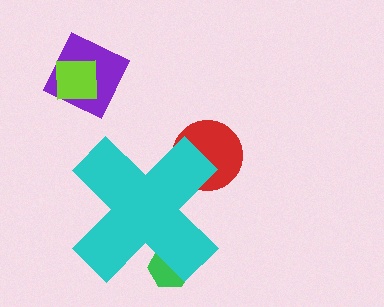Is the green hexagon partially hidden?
Yes, the green hexagon is partially hidden behind the cyan cross.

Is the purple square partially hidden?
No, the purple square is fully visible.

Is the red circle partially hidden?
Yes, the red circle is partially hidden behind the cyan cross.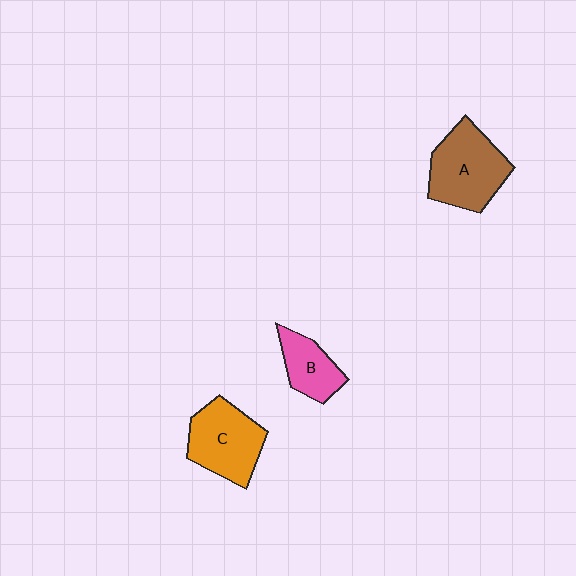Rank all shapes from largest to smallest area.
From largest to smallest: A (brown), C (orange), B (pink).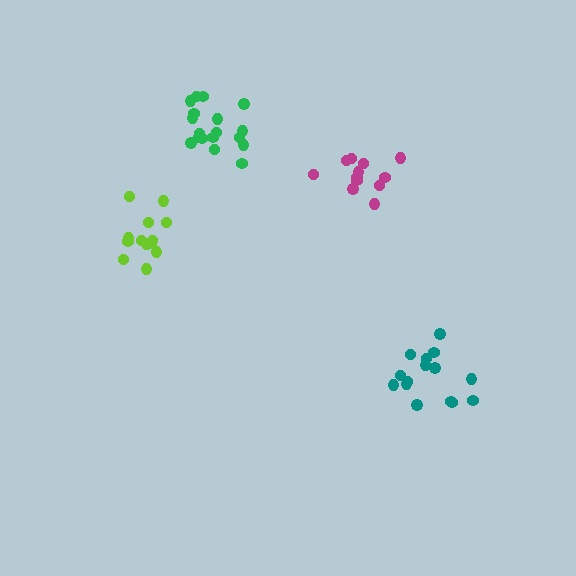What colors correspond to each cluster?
The clusters are colored: teal, green, lime, magenta.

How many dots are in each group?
Group 1: 15 dots, Group 2: 18 dots, Group 3: 13 dots, Group 4: 12 dots (58 total).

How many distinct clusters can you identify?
There are 4 distinct clusters.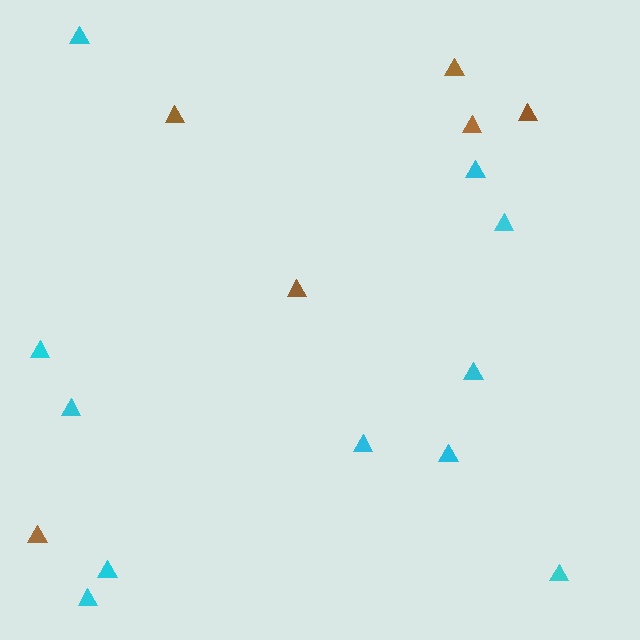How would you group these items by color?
There are 2 groups: one group of brown triangles (6) and one group of cyan triangles (11).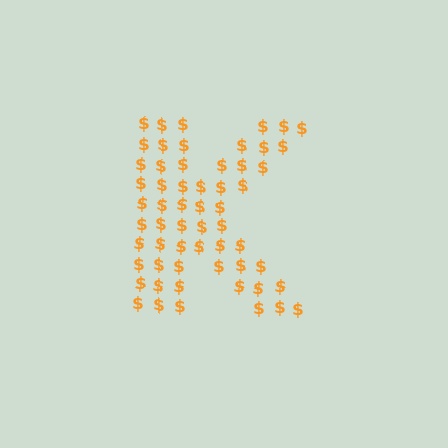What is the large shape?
The large shape is the letter K.